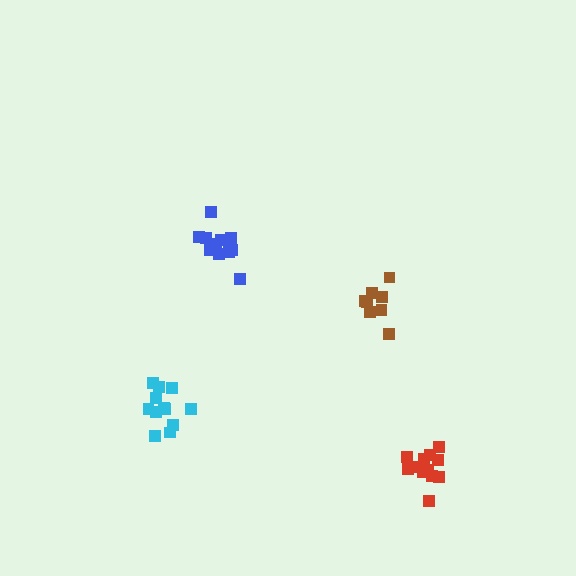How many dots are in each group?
Group 1: 12 dots, Group 2: 12 dots, Group 3: 11 dots, Group 4: 8 dots (43 total).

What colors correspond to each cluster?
The clusters are colored: cyan, red, blue, brown.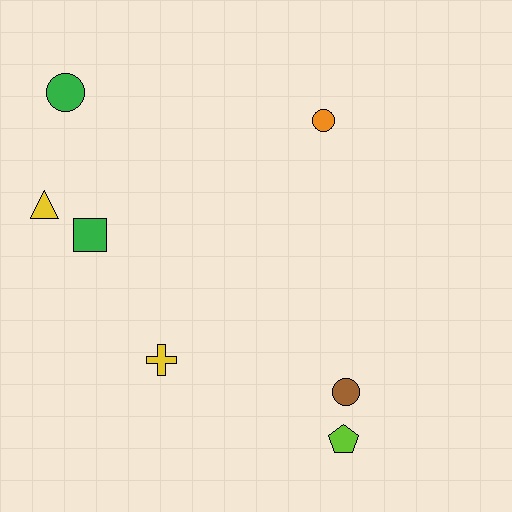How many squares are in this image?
There is 1 square.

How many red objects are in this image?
There are no red objects.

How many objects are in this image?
There are 7 objects.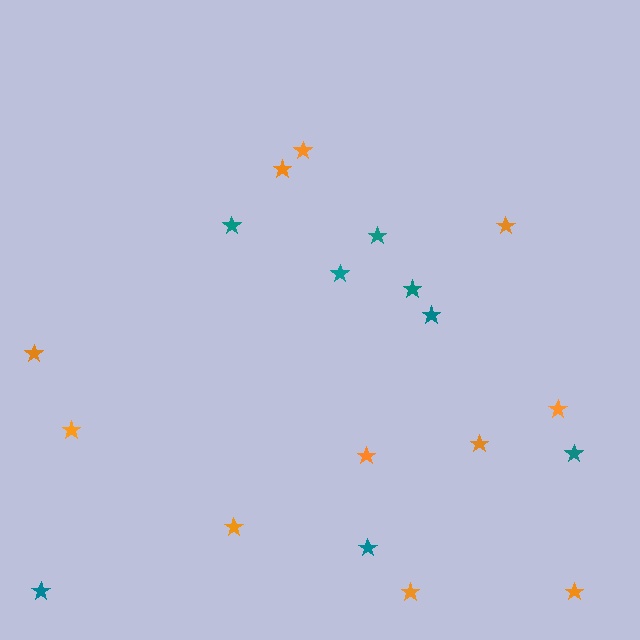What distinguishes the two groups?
There are 2 groups: one group of teal stars (8) and one group of orange stars (11).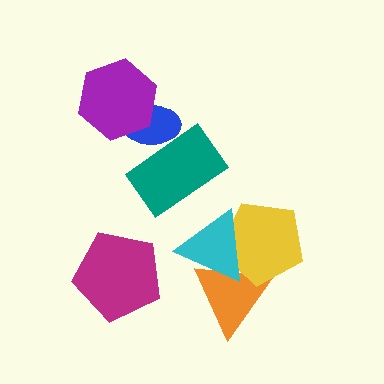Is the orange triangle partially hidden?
Yes, it is partially covered by another shape.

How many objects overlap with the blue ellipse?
2 objects overlap with the blue ellipse.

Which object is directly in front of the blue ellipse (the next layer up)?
The teal rectangle is directly in front of the blue ellipse.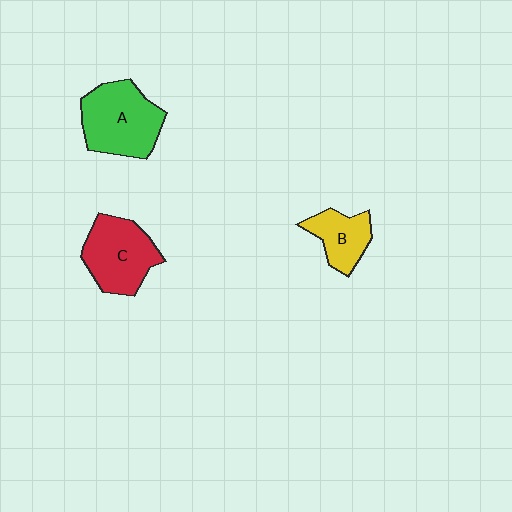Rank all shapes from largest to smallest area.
From largest to smallest: A (green), C (red), B (yellow).